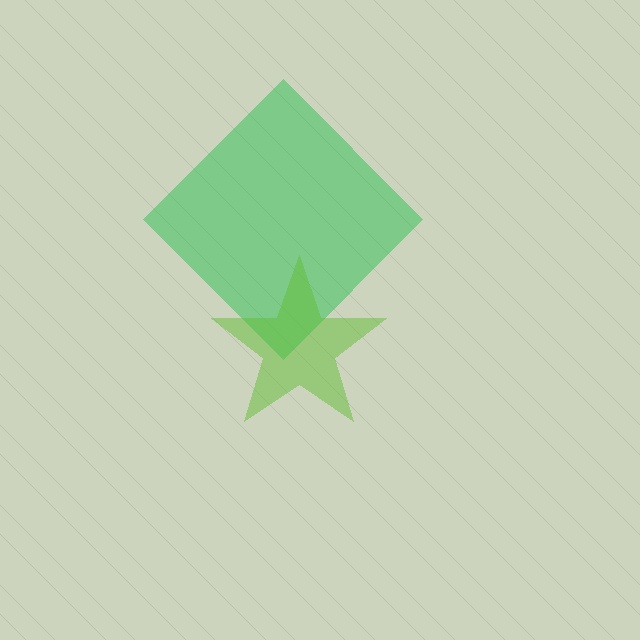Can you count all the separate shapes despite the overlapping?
Yes, there are 2 separate shapes.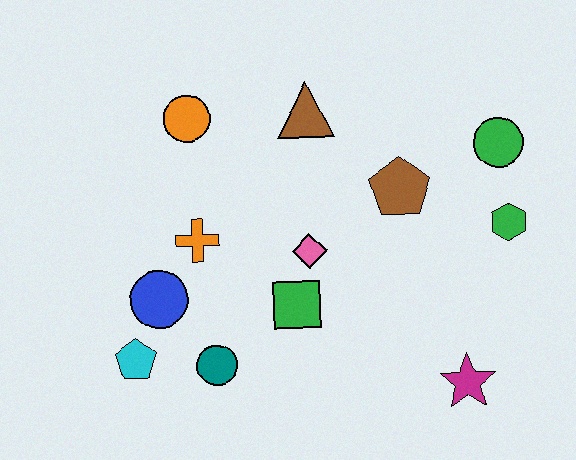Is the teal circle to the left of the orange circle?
No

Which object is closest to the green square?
The pink diamond is closest to the green square.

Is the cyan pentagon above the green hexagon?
No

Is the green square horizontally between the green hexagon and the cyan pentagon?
Yes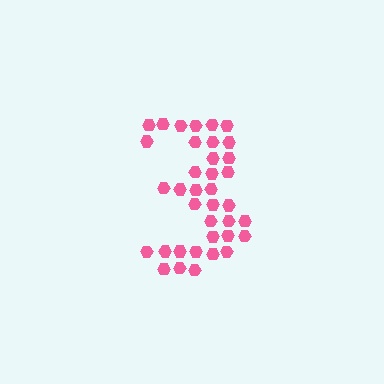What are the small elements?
The small elements are hexagons.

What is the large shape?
The large shape is the digit 3.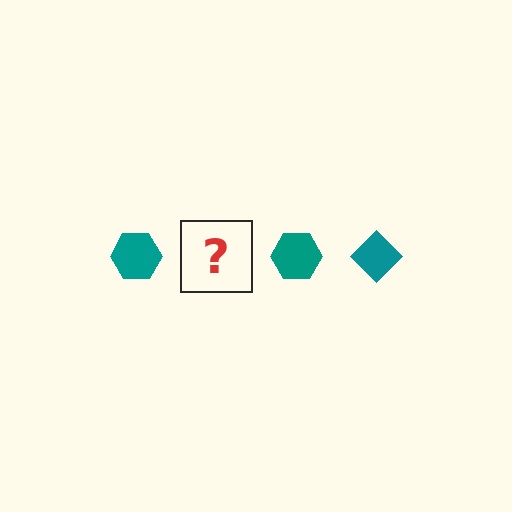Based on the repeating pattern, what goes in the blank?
The blank should be a teal diamond.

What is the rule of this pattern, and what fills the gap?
The rule is that the pattern cycles through hexagon, diamond shapes in teal. The gap should be filled with a teal diamond.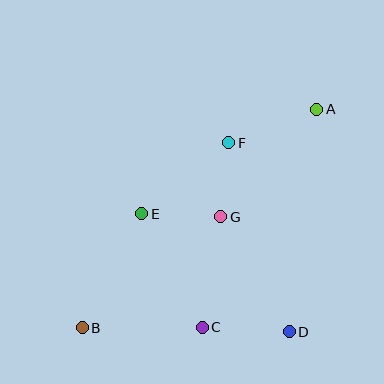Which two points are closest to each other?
Points F and G are closest to each other.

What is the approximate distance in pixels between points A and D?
The distance between A and D is approximately 224 pixels.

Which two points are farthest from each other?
Points A and B are farthest from each other.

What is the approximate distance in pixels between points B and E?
The distance between B and E is approximately 128 pixels.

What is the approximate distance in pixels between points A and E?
The distance between A and E is approximately 204 pixels.